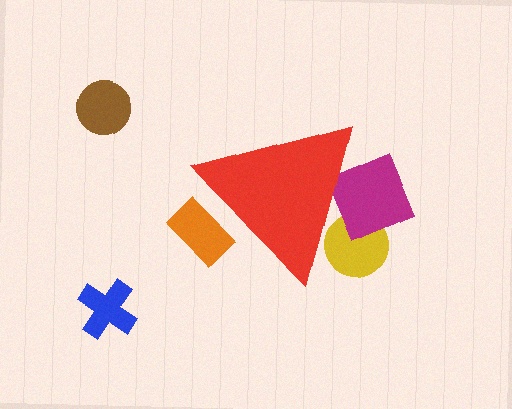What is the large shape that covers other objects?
A red triangle.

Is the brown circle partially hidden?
No, the brown circle is fully visible.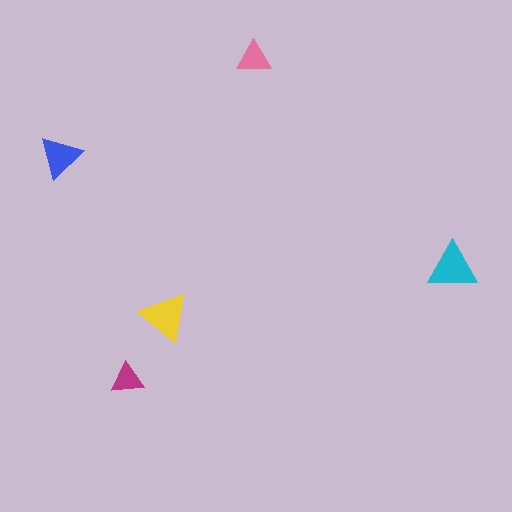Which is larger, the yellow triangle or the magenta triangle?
The yellow one.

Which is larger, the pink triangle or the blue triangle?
The blue one.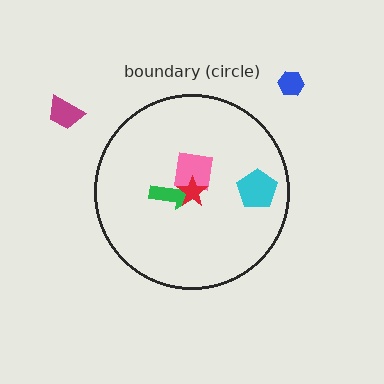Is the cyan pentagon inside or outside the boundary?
Inside.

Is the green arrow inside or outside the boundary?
Inside.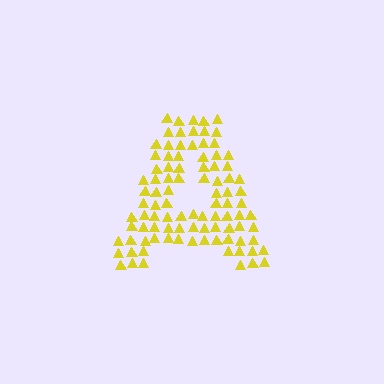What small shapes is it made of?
It is made of small triangles.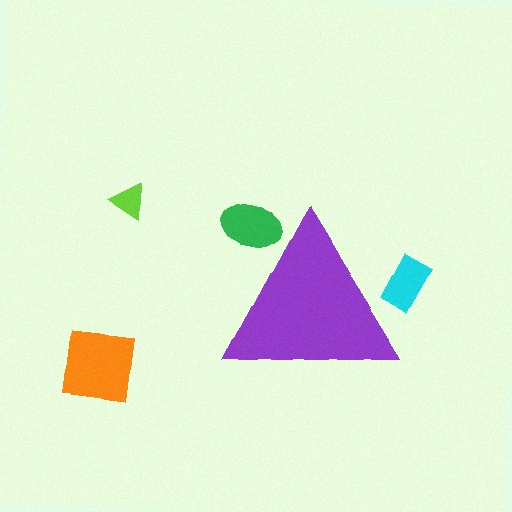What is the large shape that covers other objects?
A purple triangle.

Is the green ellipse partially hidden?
Yes, the green ellipse is partially hidden behind the purple triangle.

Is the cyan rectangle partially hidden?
Yes, the cyan rectangle is partially hidden behind the purple triangle.